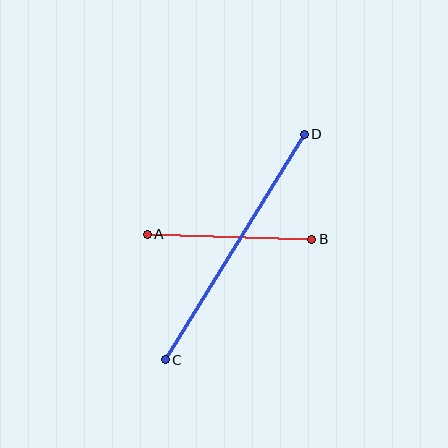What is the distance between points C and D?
The distance is approximately 265 pixels.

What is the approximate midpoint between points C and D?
The midpoint is at approximately (235, 247) pixels.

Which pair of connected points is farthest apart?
Points C and D are farthest apart.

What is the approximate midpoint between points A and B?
The midpoint is at approximately (229, 237) pixels.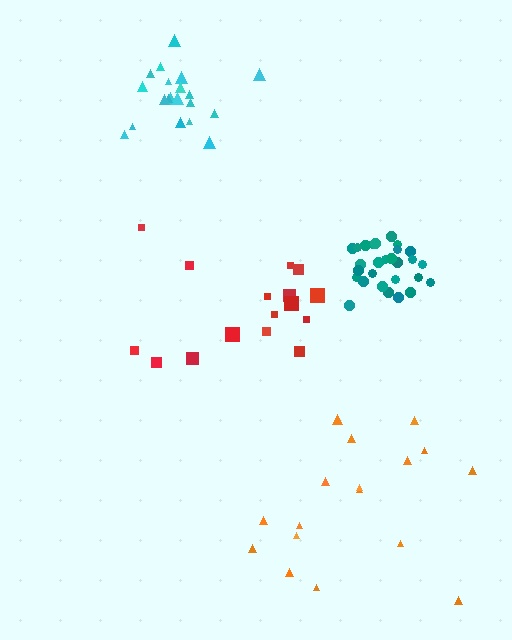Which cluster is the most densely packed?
Teal.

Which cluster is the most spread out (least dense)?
Orange.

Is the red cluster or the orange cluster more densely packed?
Red.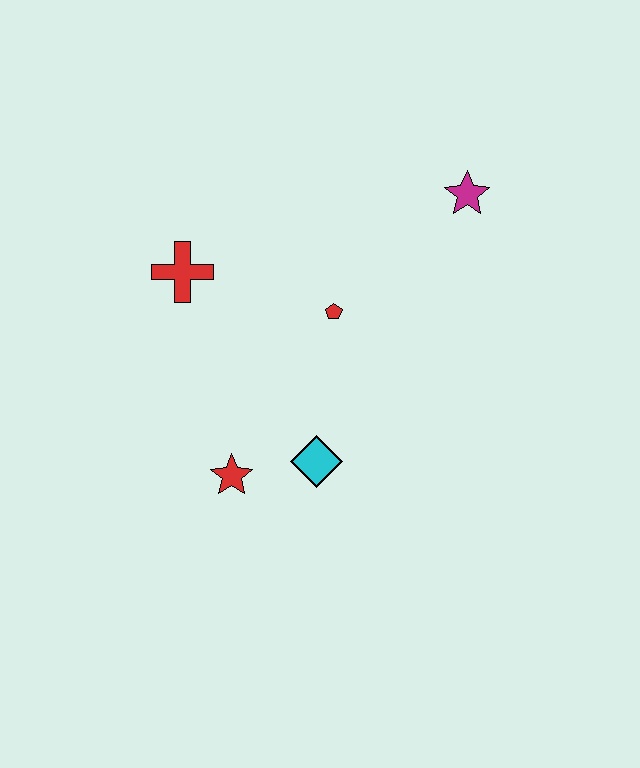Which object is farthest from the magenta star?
The red star is farthest from the magenta star.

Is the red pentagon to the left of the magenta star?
Yes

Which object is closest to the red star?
The cyan diamond is closest to the red star.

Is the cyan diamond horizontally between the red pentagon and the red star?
Yes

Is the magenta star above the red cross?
Yes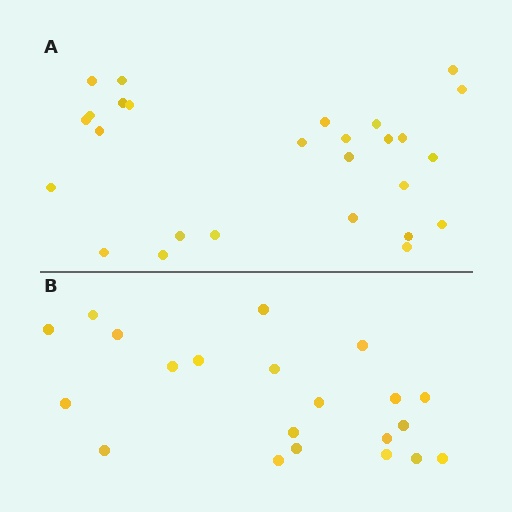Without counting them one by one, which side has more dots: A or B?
Region A (the top region) has more dots.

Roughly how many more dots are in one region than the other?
Region A has about 6 more dots than region B.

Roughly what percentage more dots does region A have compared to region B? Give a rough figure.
About 30% more.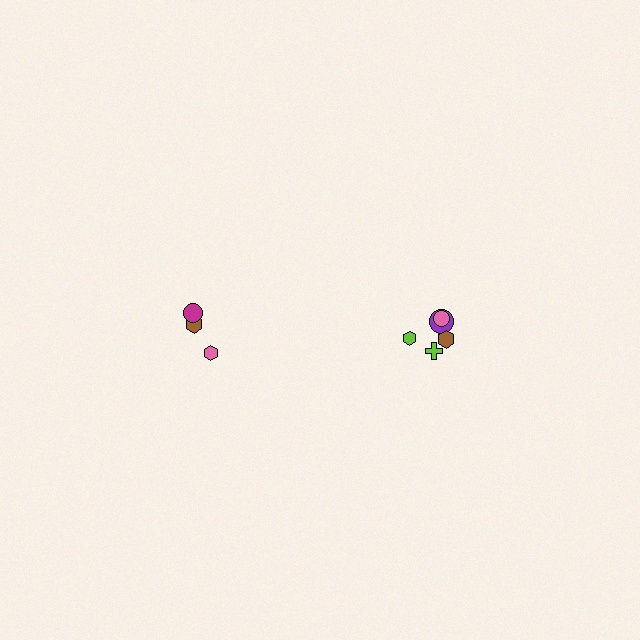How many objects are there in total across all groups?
There are 8 objects.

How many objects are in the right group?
There are 5 objects.